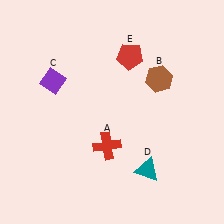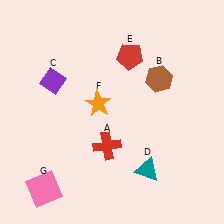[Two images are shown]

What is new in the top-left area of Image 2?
An orange star (F) was added in the top-left area of Image 2.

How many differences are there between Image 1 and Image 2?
There are 2 differences between the two images.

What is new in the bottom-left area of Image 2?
A pink square (G) was added in the bottom-left area of Image 2.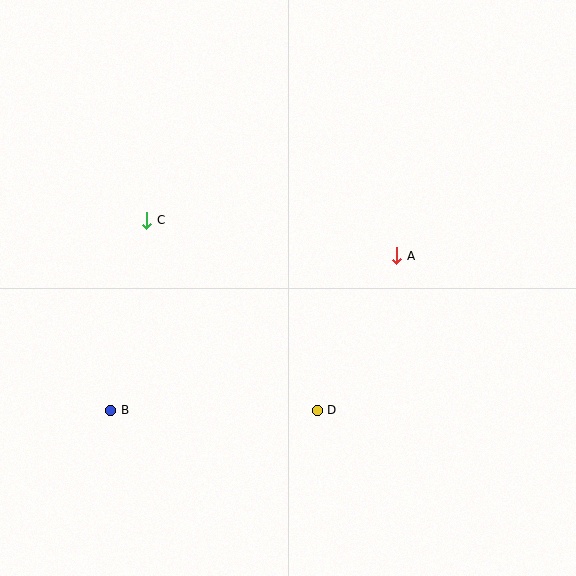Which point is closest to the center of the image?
Point A at (397, 256) is closest to the center.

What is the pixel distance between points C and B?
The distance between C and B is 193 pixels.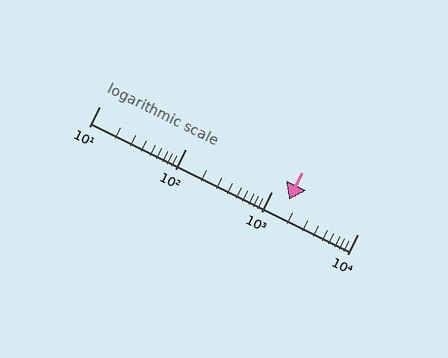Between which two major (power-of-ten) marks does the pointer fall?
The pointer is between 1000 and 10000.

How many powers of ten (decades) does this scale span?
The scale spans 3 decades, from 10 to 10000.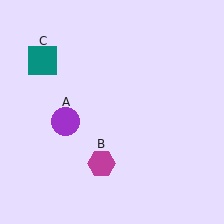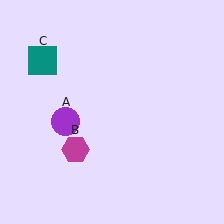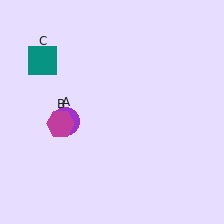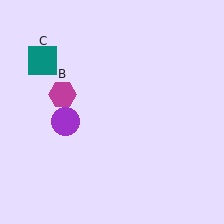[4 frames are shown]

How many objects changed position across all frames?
1 object changed position: magenta hexagon (object B).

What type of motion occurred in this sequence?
The magenta hexagon (object B) rotated clockwise around the center of the scene.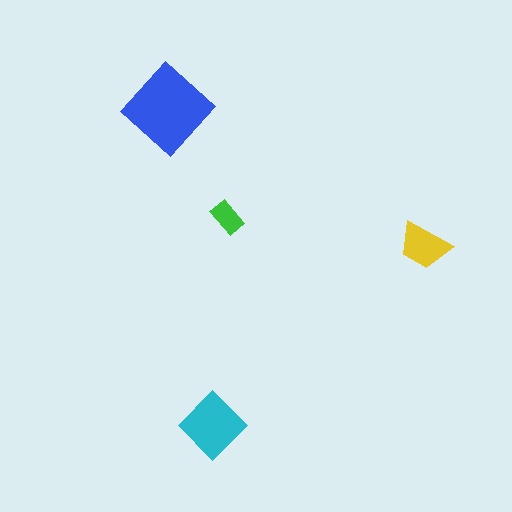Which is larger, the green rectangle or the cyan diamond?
The cyan diamond.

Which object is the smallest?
The green rectangle.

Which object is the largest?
The blue diamond.